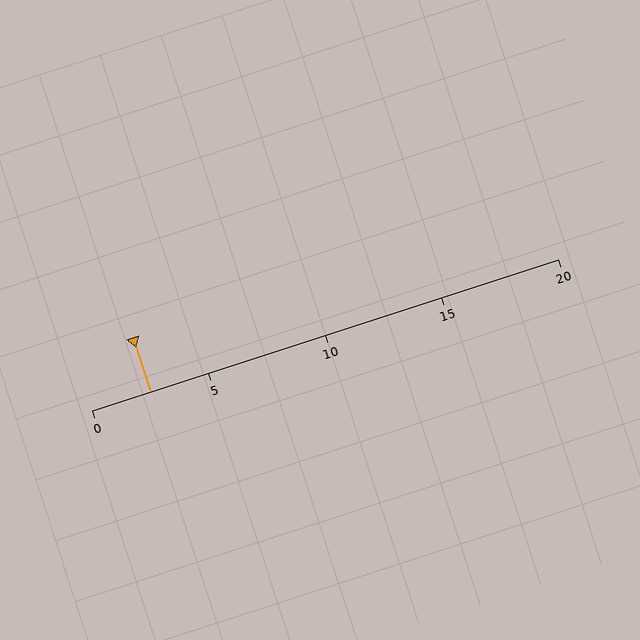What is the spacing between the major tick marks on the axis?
The major ticks are spaced 5 apart.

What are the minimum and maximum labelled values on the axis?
The axis runs from 0 to 20.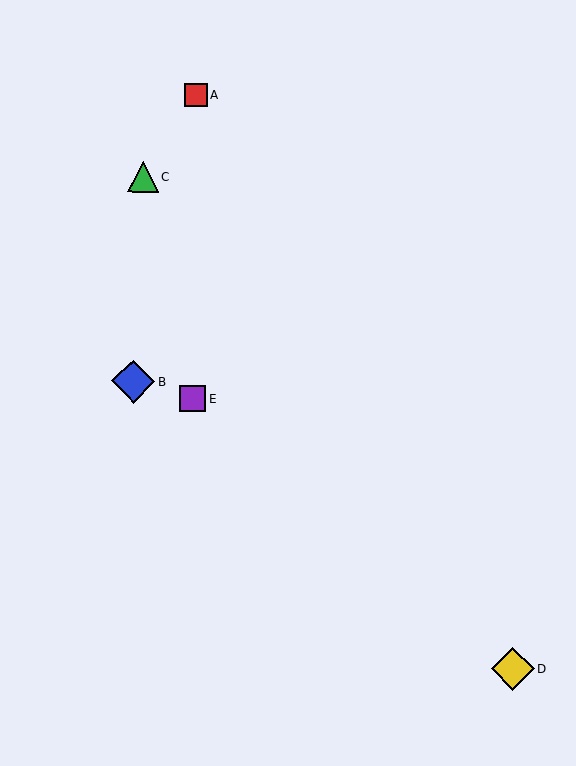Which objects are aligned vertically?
Objects A, E are aligned vertically.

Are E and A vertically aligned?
Yes, both are at x≈193.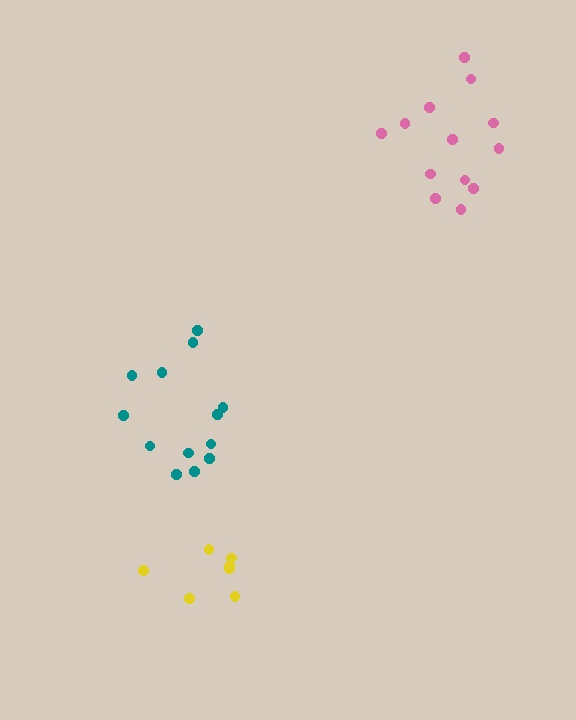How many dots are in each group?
Group 1: 13 dots, Group 2: 13 dots, Group 3: 7 dots (33 total).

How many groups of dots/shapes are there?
There are 3 groups.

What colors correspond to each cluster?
The clusters are colored: teal, pink, yellow.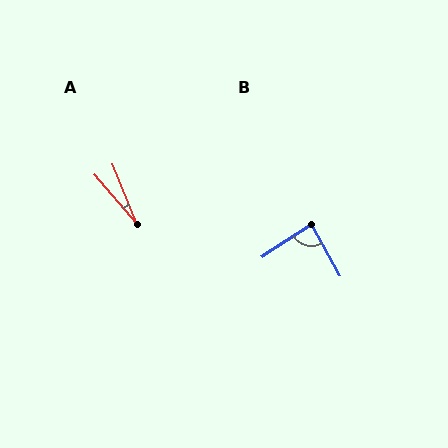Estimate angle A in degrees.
Approximately 18 degrees.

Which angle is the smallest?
A, at approximately 18 degrees.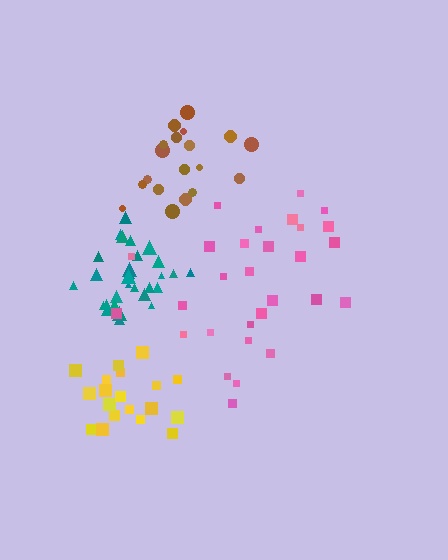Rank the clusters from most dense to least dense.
teal, yellow, brown, pink.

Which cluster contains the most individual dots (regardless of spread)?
Teal (30).